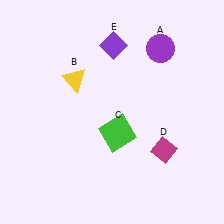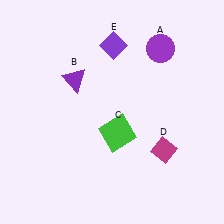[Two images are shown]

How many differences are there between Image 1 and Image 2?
There is 1 difference between the two images.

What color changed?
The triangle (B) changed from yellow in Image 1 to purple in Image 2.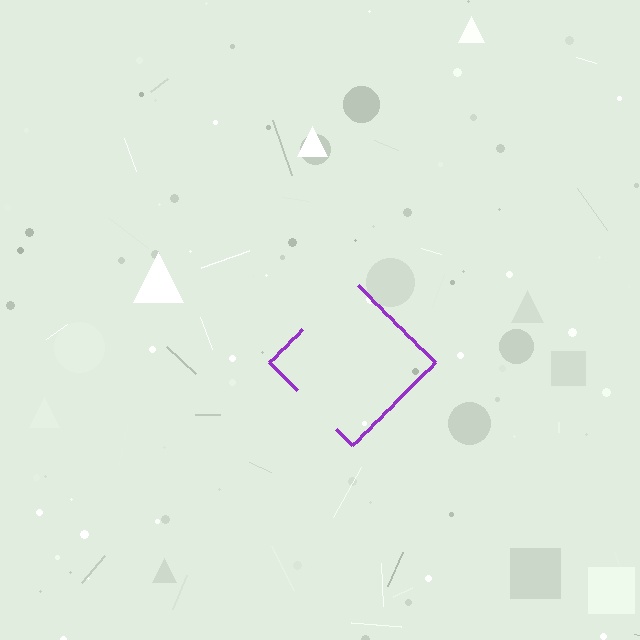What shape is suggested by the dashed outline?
The dashed outline suggests a diamond.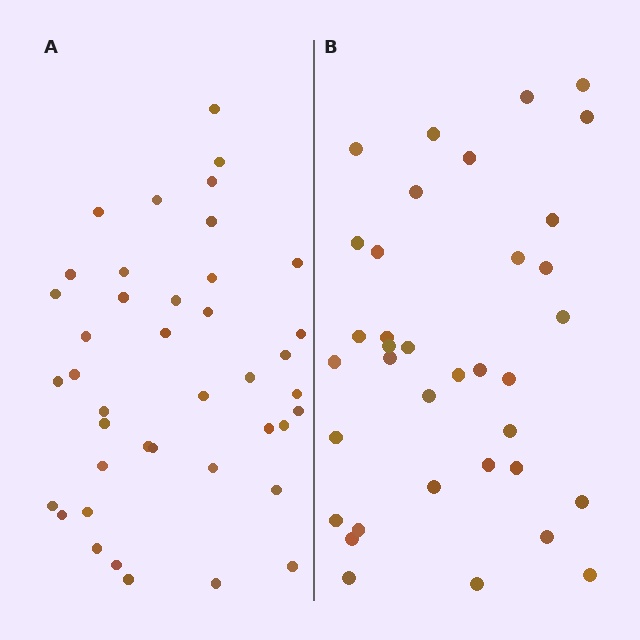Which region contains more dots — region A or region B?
Region A (the left region) has more dots.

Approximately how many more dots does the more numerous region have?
Region A has about 5 more dots than region B.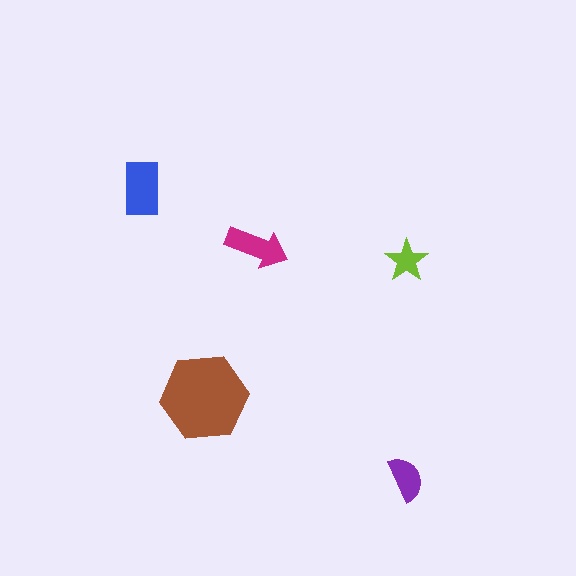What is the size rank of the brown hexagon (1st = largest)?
1st.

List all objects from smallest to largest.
The lime star, the purple semicircle, the magenta arrow, the blue rectangle, the brown hexagon.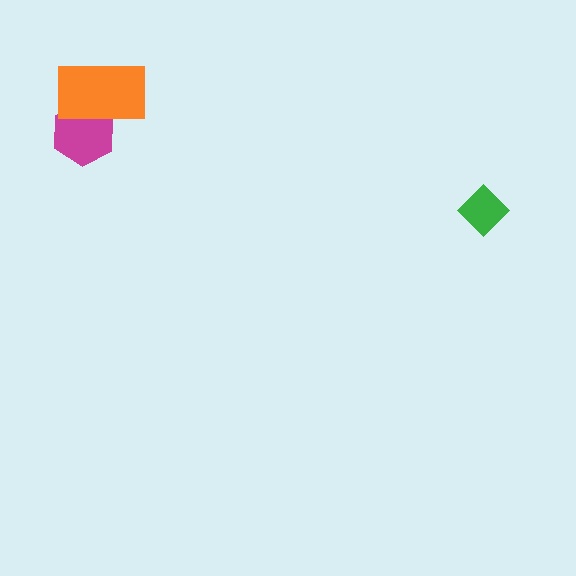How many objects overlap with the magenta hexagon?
1 object overlaps with the magenta hexagon.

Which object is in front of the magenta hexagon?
The orange rectangle is in front of the magenta hexagon.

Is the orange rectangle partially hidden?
No, no other shape covers it.